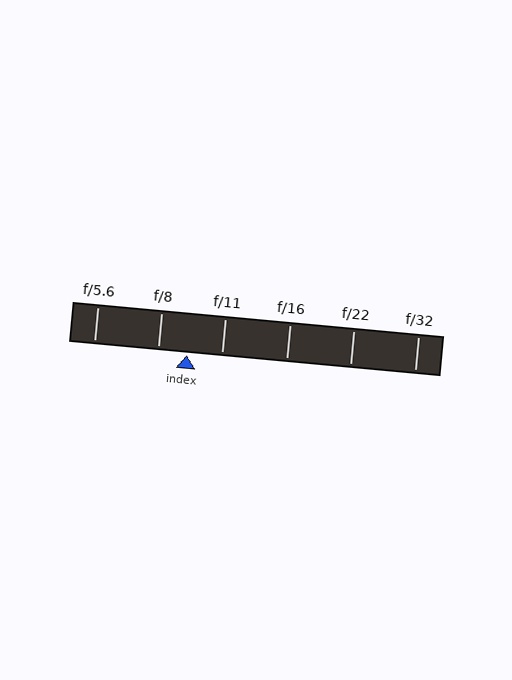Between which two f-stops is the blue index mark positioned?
The index mark is between f/8 and f/11.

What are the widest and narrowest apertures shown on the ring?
The widest aperture shown is f/5.6 and the narrowest is f/32.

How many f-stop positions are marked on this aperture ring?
There are 6 f-stop positions marked.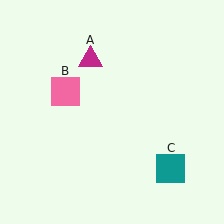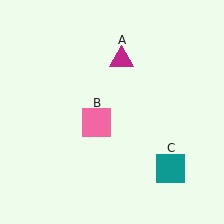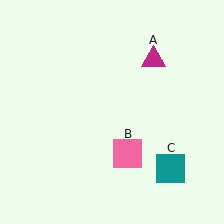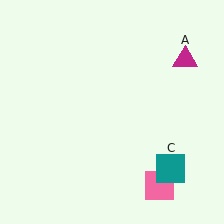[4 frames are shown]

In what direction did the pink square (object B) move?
The pink square (object B) moved down and to the right.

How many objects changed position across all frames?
2 objects changed position: magenta triangle (object A), pink square (object B).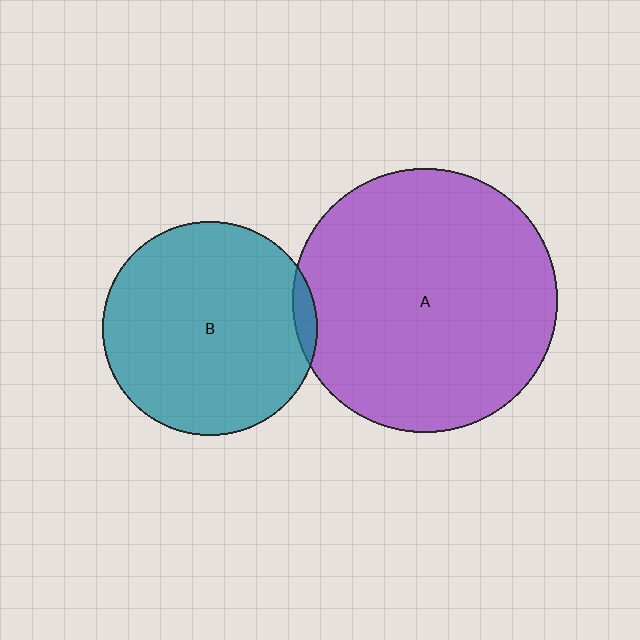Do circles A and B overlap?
Yes.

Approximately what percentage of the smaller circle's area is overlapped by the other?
Approximately 5%.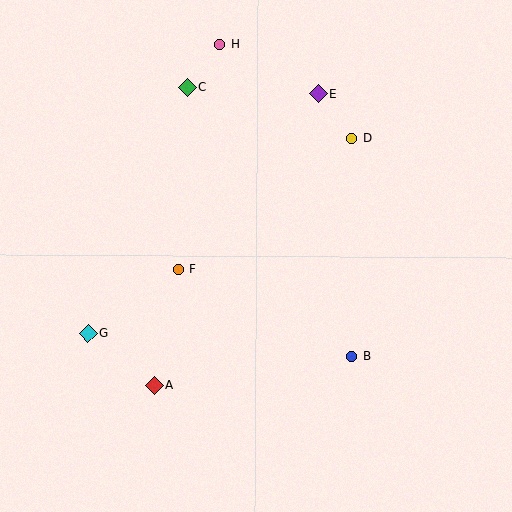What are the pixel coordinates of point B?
Point B is at (352, 356).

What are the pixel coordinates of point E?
Point E is at (318, 94).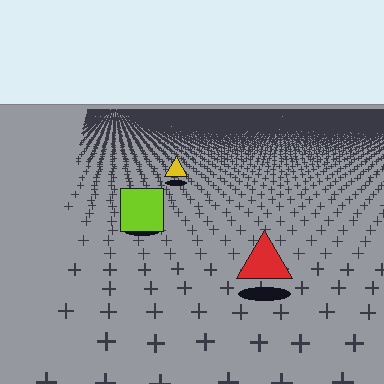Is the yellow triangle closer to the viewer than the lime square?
No. The lime square is closer — you can tell from the texture gradient: the ground texture is coarser near it.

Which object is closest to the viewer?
The red triangle is closest. The texture marks near it are larger and more spread out.